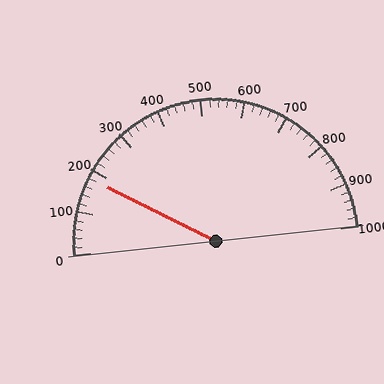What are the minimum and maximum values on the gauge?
The gauge ranges from 0 to 1000.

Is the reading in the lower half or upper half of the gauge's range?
The reading is in the lower half of the range (0 to 1000).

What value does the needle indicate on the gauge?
The needle indicates approximately 180.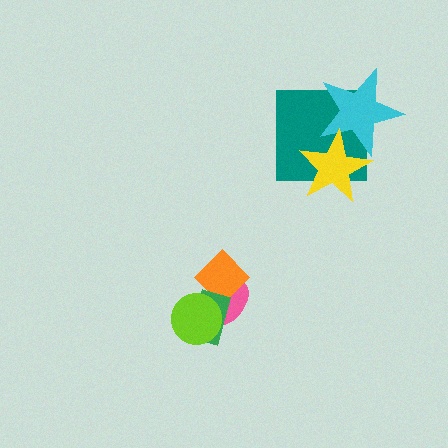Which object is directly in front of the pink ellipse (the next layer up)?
The orange diamond is directly in front of the pink ellipse.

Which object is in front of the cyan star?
The yellow star is in front of the cyan star.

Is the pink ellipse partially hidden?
Yes, it is partially covered by another shape.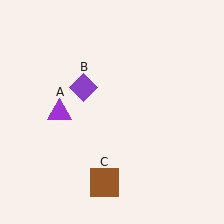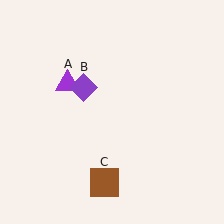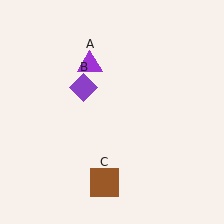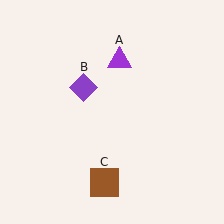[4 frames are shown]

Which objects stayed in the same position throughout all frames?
Purple diamond (object B) and brown square (object C) remained stationary.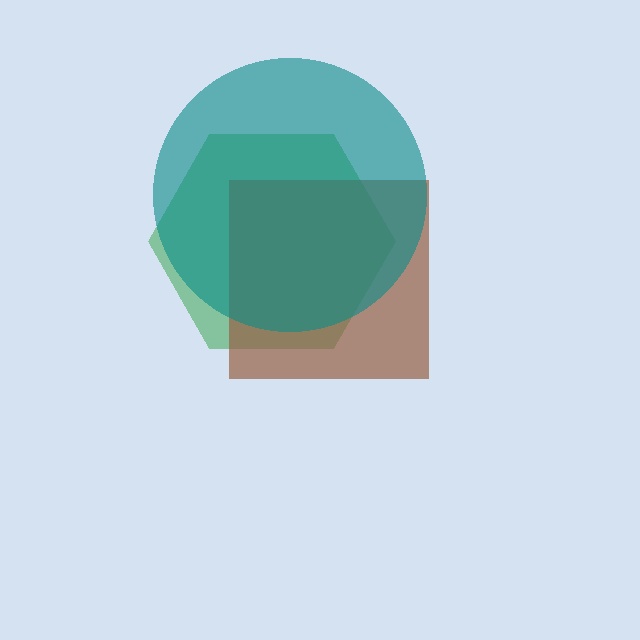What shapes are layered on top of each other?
The layered shapes are: a green hexagon, a brown square, a teal circle.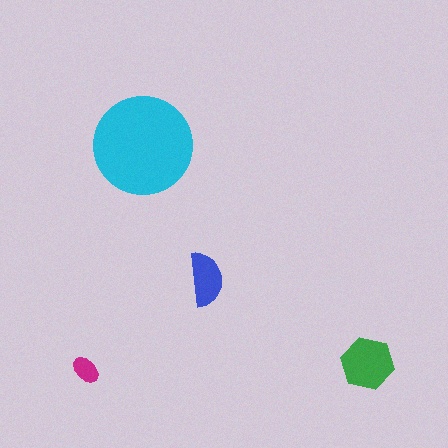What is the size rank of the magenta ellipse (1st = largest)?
4th.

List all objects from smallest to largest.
The magenta ellipse, the blue semicircle, the green hexagon, the cyan circle.